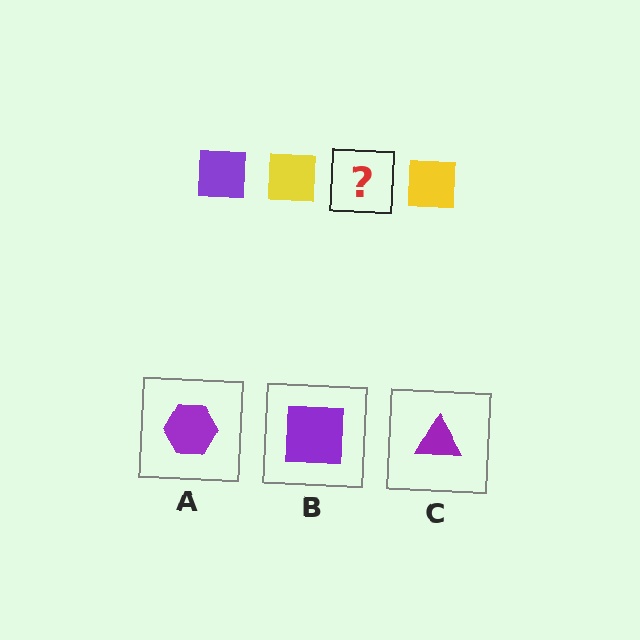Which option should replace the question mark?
Option B.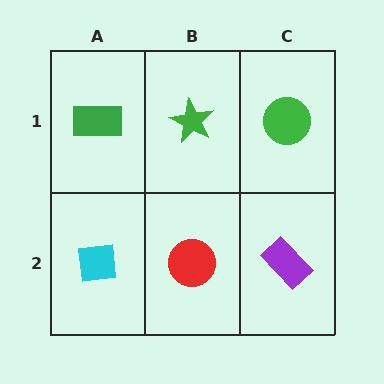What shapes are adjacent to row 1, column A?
A cyan square (row 2, column A), a green star (row 1, column B).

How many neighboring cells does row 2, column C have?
2.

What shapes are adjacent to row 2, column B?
A green star (row 1, column B), a cyan square (row 2, column A), a purple rectangle (row 2, column C).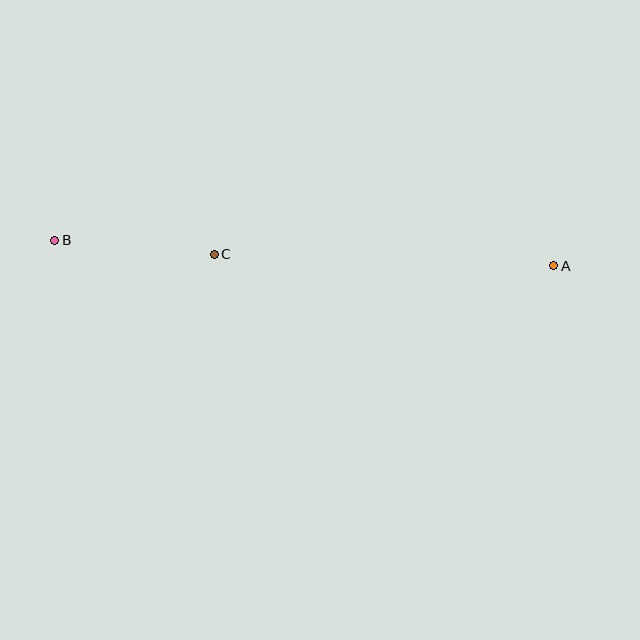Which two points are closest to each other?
Points B and C are closest to each other.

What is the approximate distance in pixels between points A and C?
The distance between A and C is approximately 340 pixels.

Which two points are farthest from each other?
Points A and B are farthest from each other.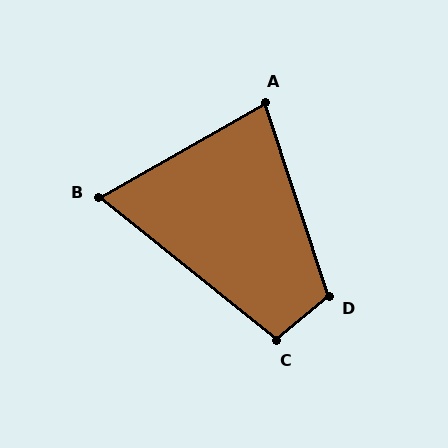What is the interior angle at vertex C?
Approximately 101 degrees (obtuse).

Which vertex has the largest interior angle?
D, at approximately 112 degrees.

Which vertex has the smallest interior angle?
B, at approximately 68 degrees.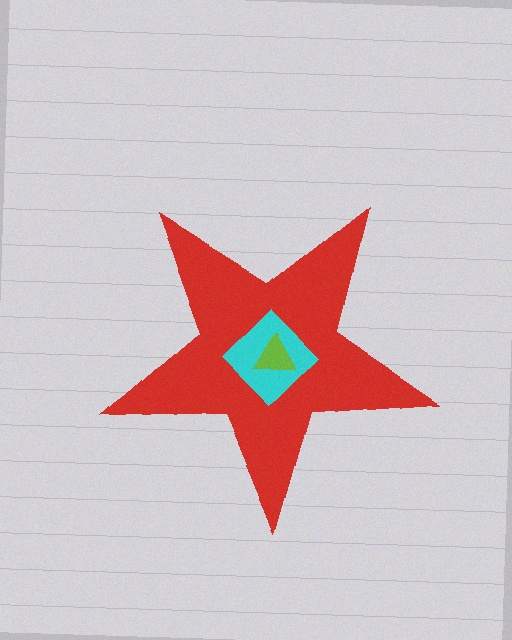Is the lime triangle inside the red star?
Yes.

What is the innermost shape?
The lime triangle.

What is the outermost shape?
The red star.